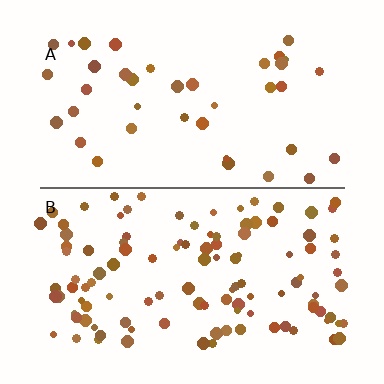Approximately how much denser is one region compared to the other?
Approximately 2.8× — region B over region A.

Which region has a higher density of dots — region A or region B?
B (the bottom).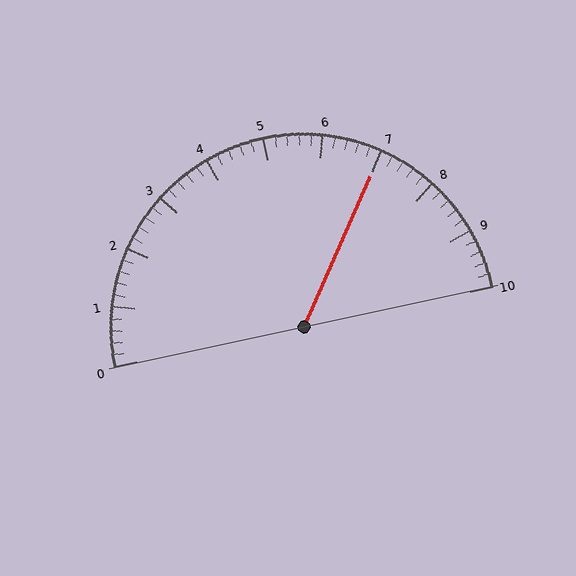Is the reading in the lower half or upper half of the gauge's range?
The reading is in the upper half of the range (0 to 10).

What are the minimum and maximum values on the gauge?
The gauge ranges from 0 to 10.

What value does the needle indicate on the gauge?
The needle indicates approximately 7.0.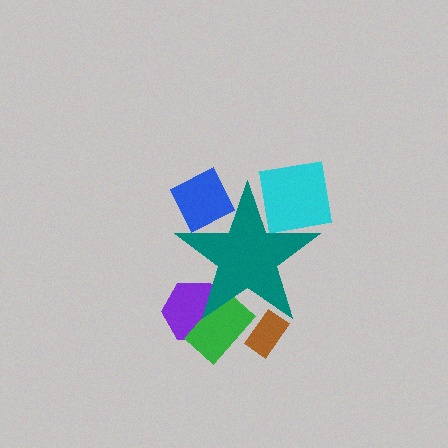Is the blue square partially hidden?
Yes, the blue square is partially hidden behind the teal star.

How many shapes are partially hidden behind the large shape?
5 shapes are partially hidden.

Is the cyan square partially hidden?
Yes, the cyan square is partially hidden behind the teal star.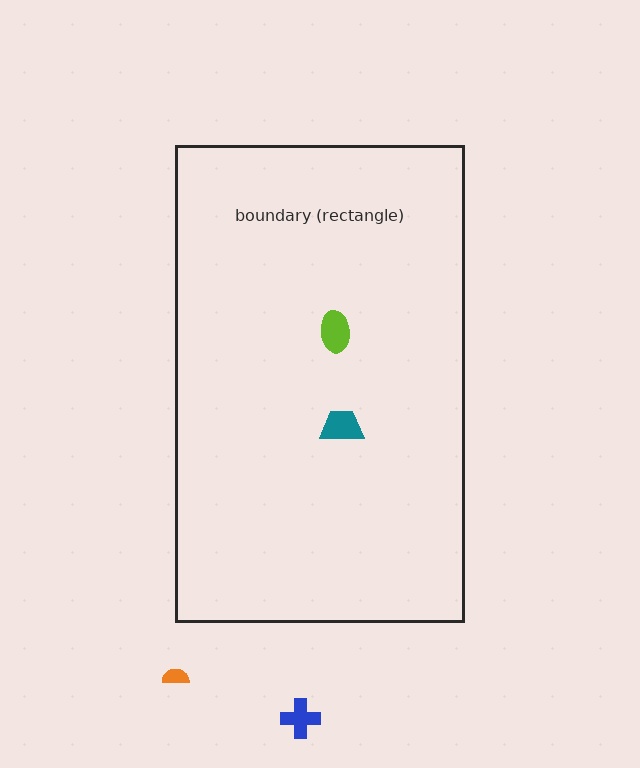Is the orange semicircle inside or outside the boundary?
Outside.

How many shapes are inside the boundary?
2 inside, 2 outside.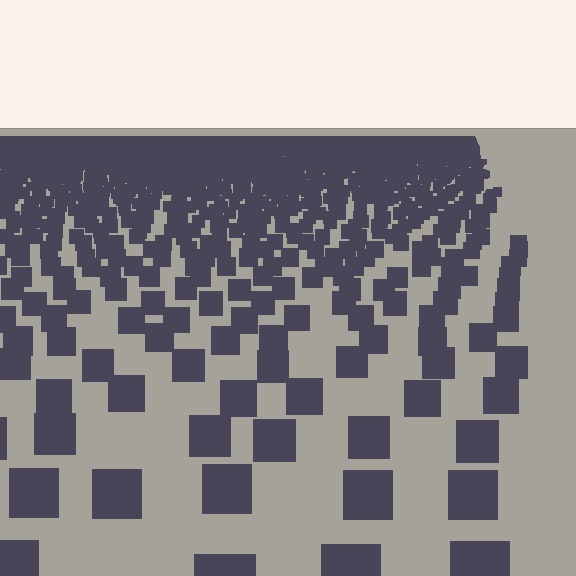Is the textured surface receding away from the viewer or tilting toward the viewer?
The surface is receding away from the viewer. Texture elements get smaller and denser toward the top.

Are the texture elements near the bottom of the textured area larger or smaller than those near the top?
Larger. Near the bottom, elements are closer to the viewer and appear at a bigger on-screen size.